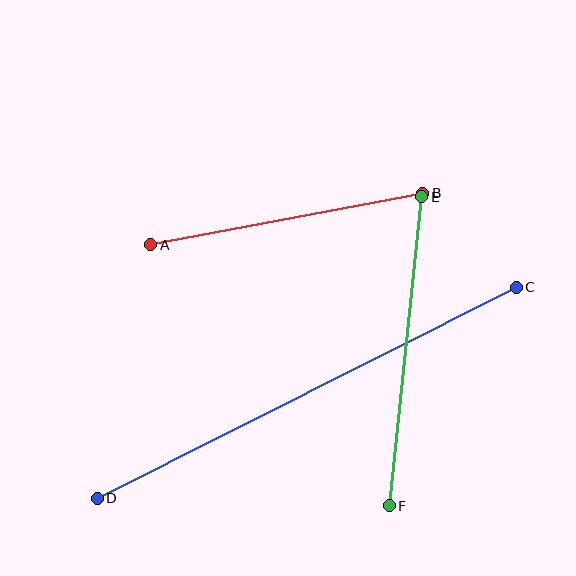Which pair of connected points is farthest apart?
Points C and D are farthest apart.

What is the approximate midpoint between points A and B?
The midpoint is at approximately (287, 219) pixels.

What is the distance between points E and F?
The distance is approximately 311 pixels.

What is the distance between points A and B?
The distance is approximately 277 pixels.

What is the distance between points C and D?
The distance is approximately 470 pixels.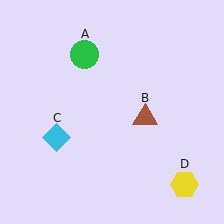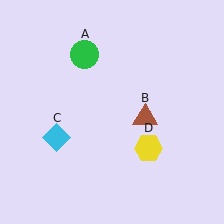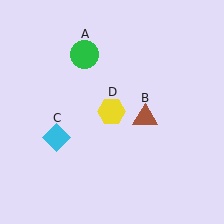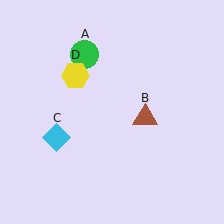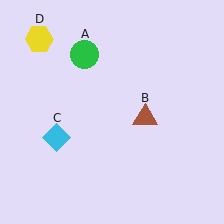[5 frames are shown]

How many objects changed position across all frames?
1 object changed position: yellow hexagon (object D).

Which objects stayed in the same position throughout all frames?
Green circle (object A) and brown triangle (object B) and cyan diamond (object C) remained stationary.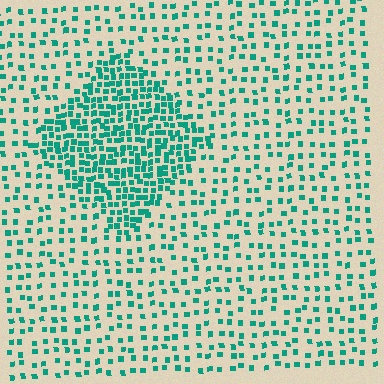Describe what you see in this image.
The image contains small teal elements arranged at two different densities. A diamond-shaped region is visible where the elements are more densely packed than the surrounding area.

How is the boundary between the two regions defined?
The boundary is defined by a change in element density (approximately 2.4x ratio). All elements are the same color, size, and shape.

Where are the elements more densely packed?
The elements are more densely packed inside the diamond boundary.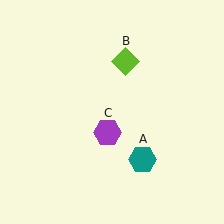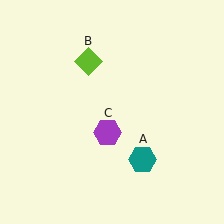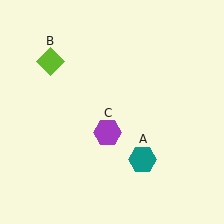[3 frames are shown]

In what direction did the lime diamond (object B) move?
The lime diamond (object B) moved left.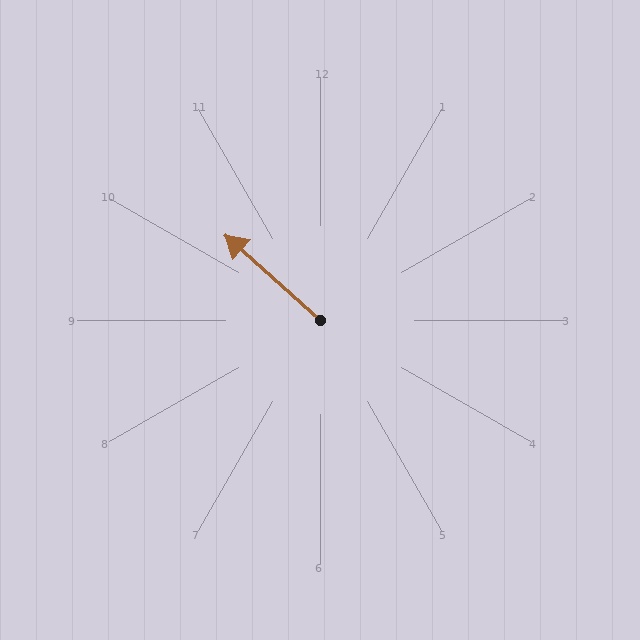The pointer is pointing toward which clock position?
Roughly 10 o'clock.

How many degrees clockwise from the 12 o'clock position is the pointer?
Approximately 312 degrees.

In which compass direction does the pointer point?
Northwest.